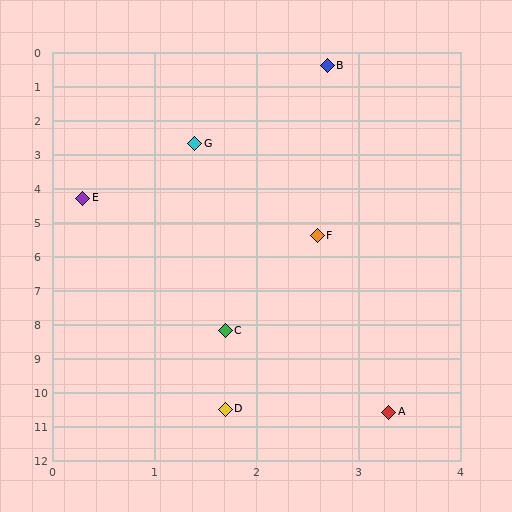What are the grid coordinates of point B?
Point B is at approximately (2.7, 0.4).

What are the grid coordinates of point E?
Point E is at approximately (0.3, 4.3).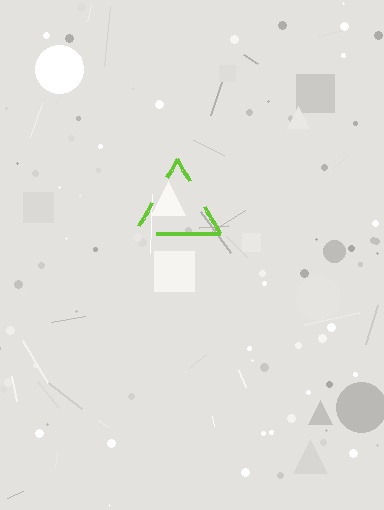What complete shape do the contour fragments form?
The contour fragments form a triangle.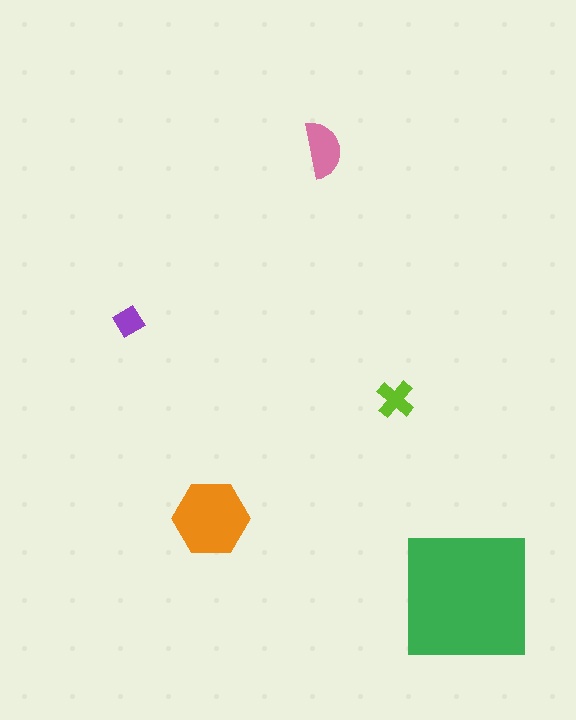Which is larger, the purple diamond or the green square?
The green square.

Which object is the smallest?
The purple diamond.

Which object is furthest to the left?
The purple diamond is leftmost.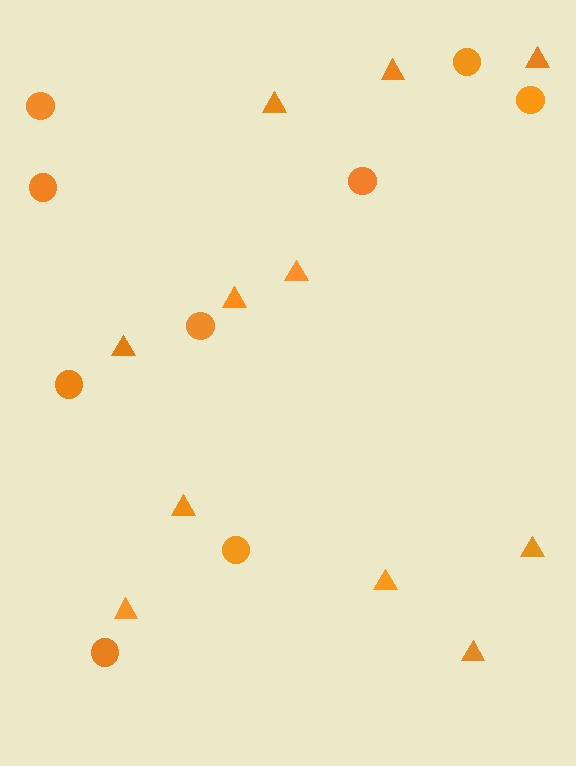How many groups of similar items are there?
There are 2 groups: one group of circles (9) and one group of triangles (11).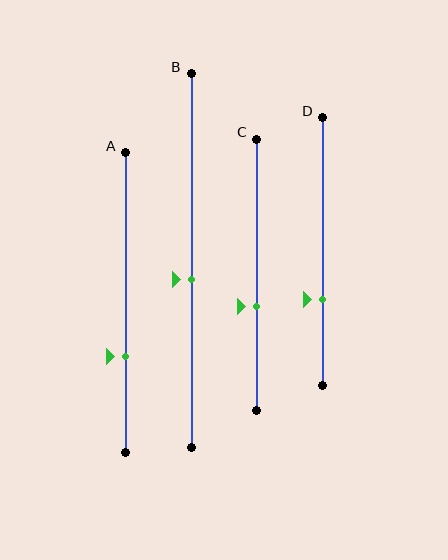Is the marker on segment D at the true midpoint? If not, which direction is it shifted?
No, the marker on segment D is shifted downward by about 18% of the segment length.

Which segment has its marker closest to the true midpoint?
Segment B has its marker closest to the true midpoint.